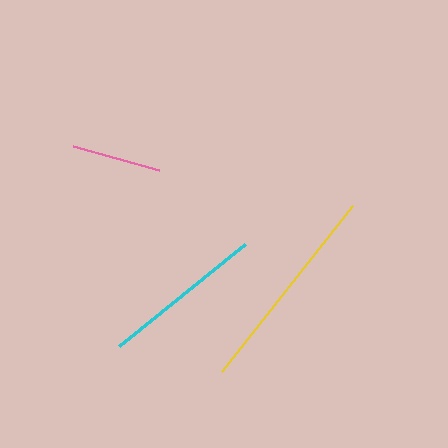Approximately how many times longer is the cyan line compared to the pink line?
The cyan line is approximately 1.8 times the length of the pink line.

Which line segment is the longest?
The yellow line is the longest at approximately 211 pixels.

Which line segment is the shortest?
The pink line is the shortest at approximately 89 pixels.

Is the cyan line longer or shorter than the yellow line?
The yellow line is longer than the cyan line.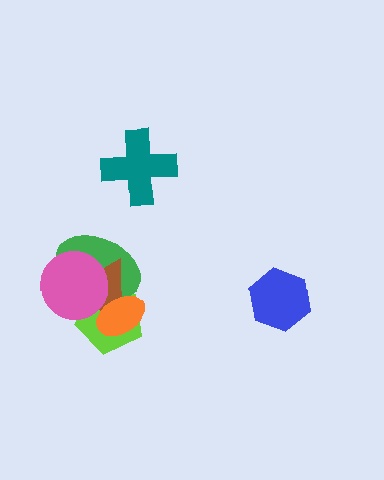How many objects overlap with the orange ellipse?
3 objects overlap with the orange ellipse.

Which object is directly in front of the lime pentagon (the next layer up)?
The green ellipse is directly in front of the lime pentagon.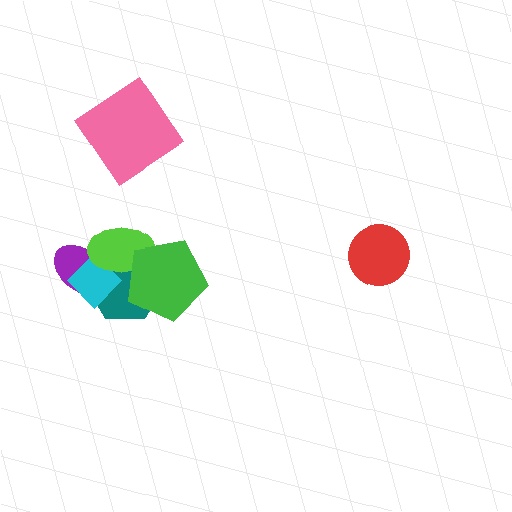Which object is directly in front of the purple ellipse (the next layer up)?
The teal hexagon is directly in front of the purple ellipse.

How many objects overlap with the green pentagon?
2 objects overlap with the green pentagon.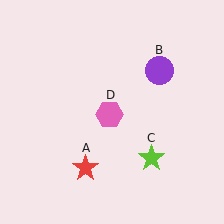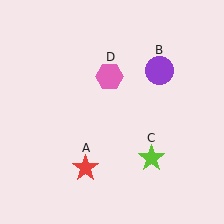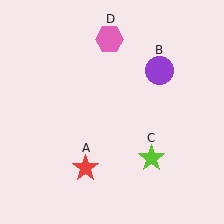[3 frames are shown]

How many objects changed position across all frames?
1 object changed position: pink hexagon (object D).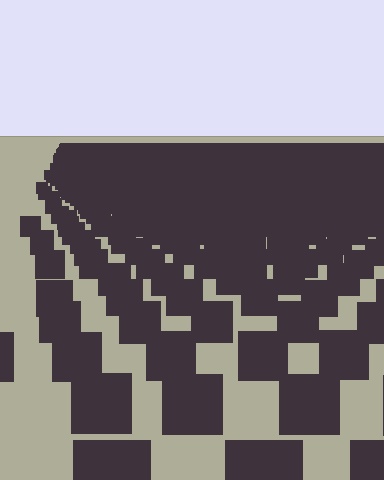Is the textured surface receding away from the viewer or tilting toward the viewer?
The surface is receding away from the viewer. Texture elements get smaller and denser toward the top.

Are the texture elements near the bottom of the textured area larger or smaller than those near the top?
Larger. Near the bottom, elements are closer to the viewer and appear at a bigger on-screen size.